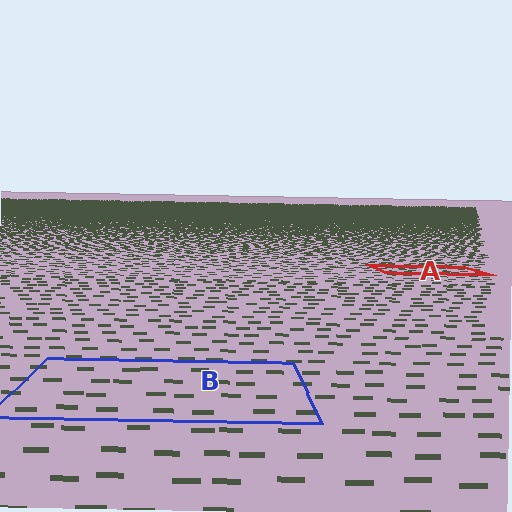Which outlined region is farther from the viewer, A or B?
Region A is farther from the viewer — the texture elements inside it appear smaller and more densely packed.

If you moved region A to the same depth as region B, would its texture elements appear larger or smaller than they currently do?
They would appear larger. At a closer depth, the same texture elements are projected at a bigger on-screen size.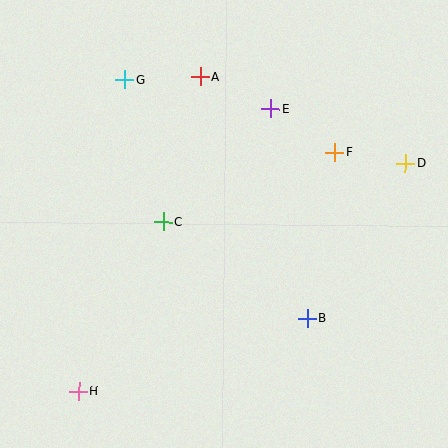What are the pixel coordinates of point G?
Point G is at (125, 80).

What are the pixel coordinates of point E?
Point E is at (271, 109).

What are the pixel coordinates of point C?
Point C is at (163, 222).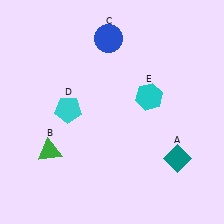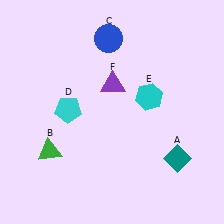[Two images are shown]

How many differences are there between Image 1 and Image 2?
There is 1 difference between the two images.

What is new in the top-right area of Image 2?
A purple triangle (F) was added in the top-right area of Image 2.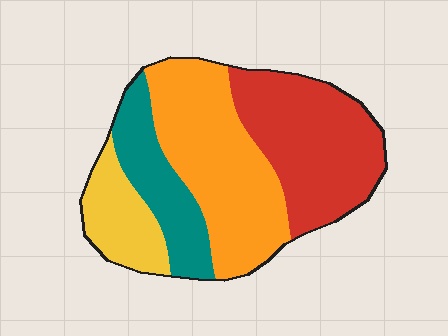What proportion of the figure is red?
Red takes up between a quarter and a half of the figure.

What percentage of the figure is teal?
Teal takes up between a sixth and a third of the figure.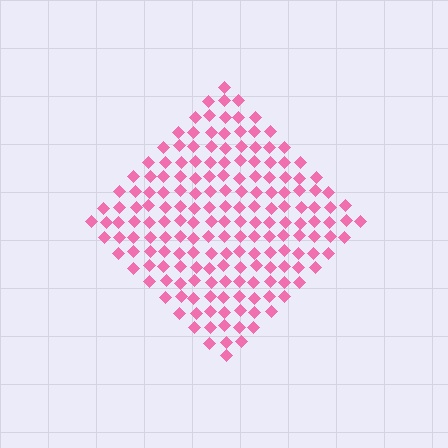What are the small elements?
The small elements are diamonds.